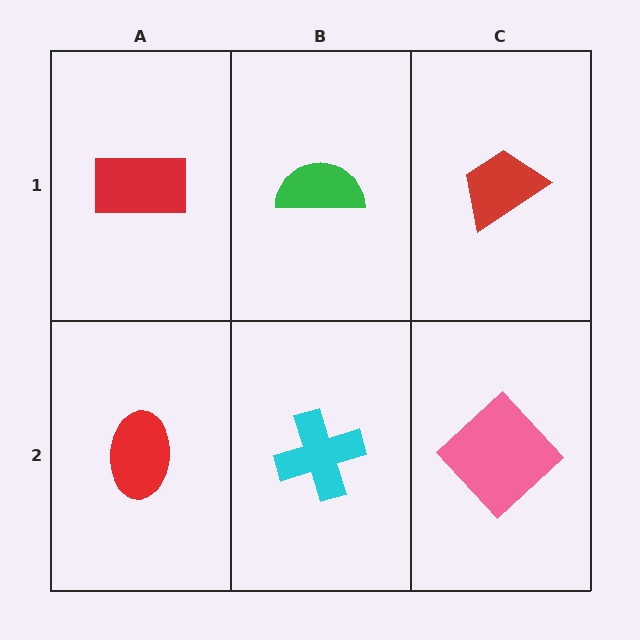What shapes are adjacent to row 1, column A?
A red ellipse (row 2, column A), a green semicircle (row 1, column B).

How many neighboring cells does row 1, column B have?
3.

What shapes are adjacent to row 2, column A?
A red rectangle (row 1, column A), a cyan cross (row 2, column B).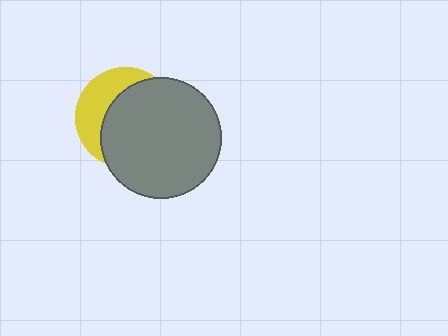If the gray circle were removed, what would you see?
You would see the complete yellow circle.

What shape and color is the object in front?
The object in front is a gray circle.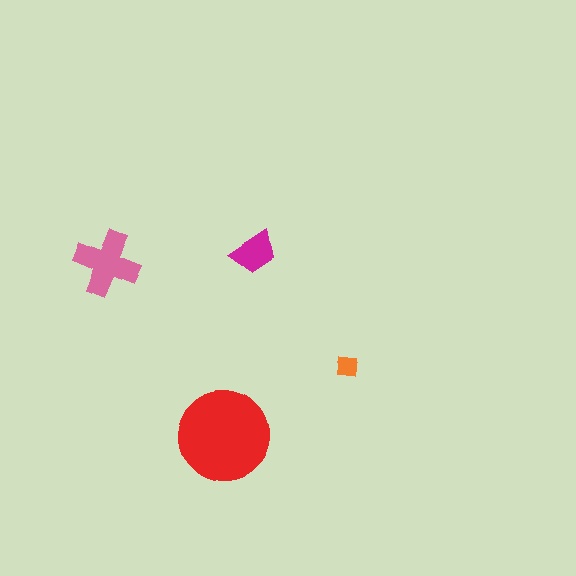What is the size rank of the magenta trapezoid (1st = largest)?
3rd.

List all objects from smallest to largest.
The orange square, the magenta trapezoid, the pink cross, the red circle.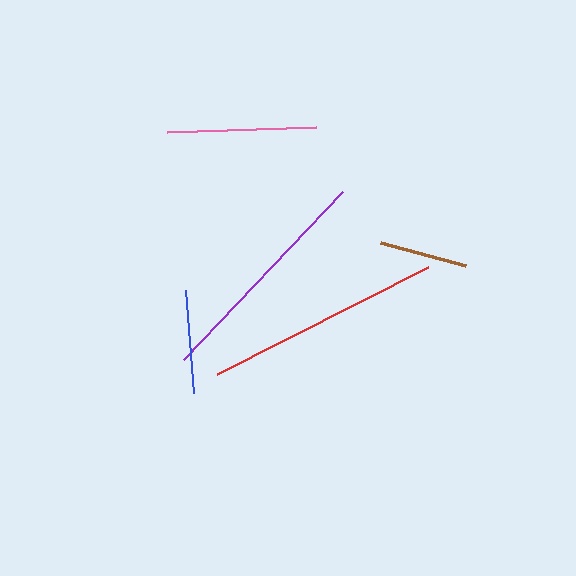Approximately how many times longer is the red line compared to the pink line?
The red line is approximately 1.6 times the length of the pink line.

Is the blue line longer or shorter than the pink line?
The pink line is longer than the blue line.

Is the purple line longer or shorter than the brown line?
The purple line is longer than the brown line.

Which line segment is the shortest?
The brown line is the shortest at approximately 88 pixels.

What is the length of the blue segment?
The blue segment is approximately 103 pixels long.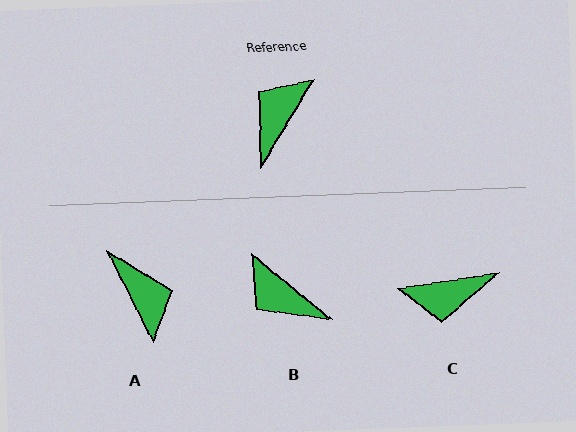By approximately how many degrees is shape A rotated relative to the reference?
Approximately 122 degrees clockwise.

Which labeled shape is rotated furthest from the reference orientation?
C, about 130 degrees away.